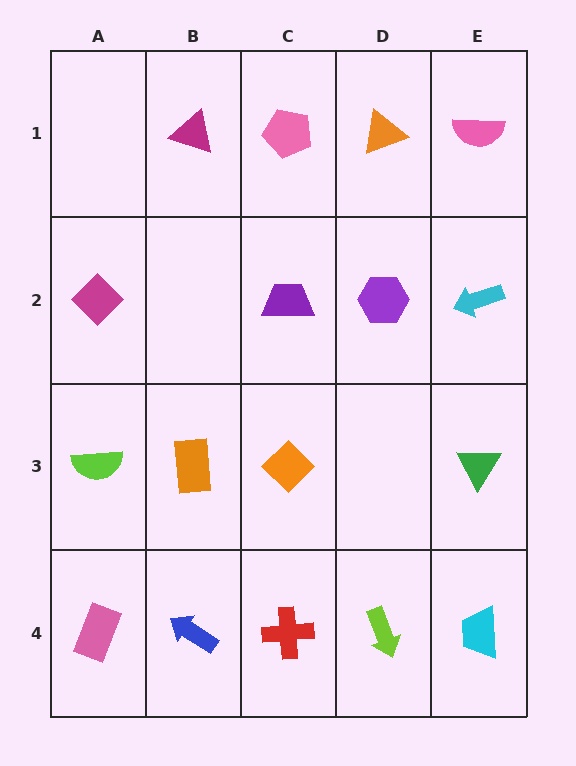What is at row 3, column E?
A green triangle.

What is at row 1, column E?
A pink semicircle.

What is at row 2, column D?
A purple hexagon.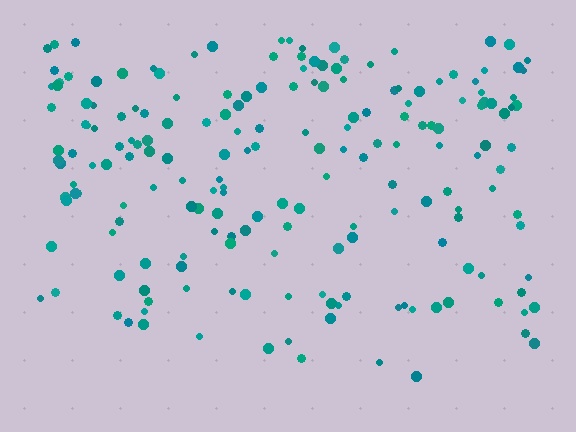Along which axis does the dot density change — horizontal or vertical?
Vertical.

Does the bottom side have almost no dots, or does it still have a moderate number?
Still a moderate number, just noticeably fewer than the top.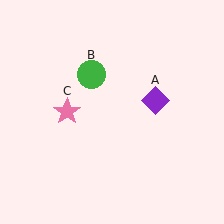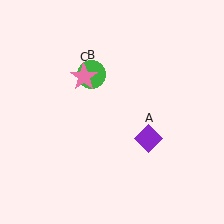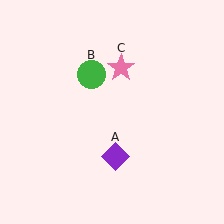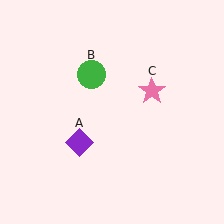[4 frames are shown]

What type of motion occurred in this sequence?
The purple diamond (object A), pink star (object C) rotated clockwise around the center of the scene.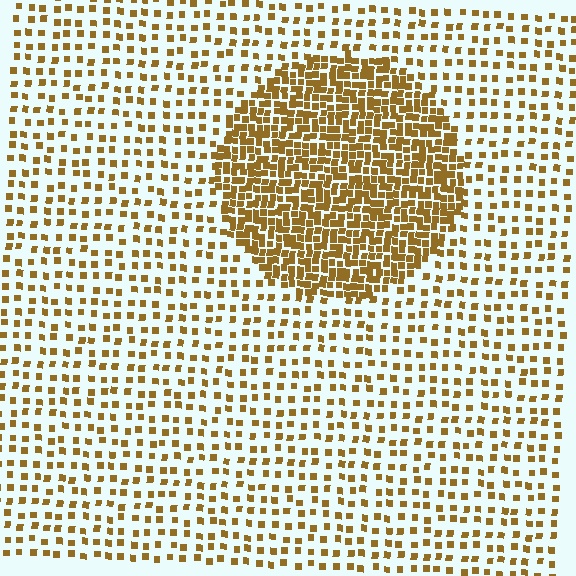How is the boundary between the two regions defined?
The boundary is defined by a change in element density (approximately 2.6x ratio). All elements are the same color, size, and shape.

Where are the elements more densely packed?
The elements are more densely packed inside the circle boundary.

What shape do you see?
I see a circle.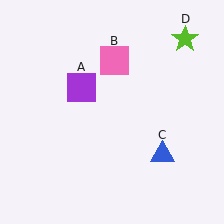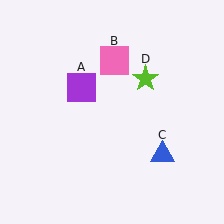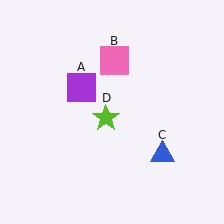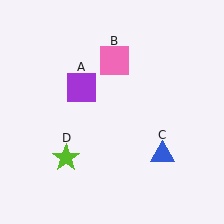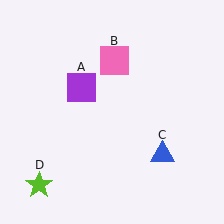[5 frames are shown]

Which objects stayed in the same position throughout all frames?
Purple square (object A) and pink square (object B) and blue triangle (object C) remained stationary.